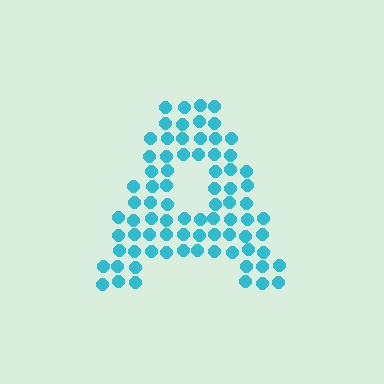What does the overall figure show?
The overall figure shows the letter A.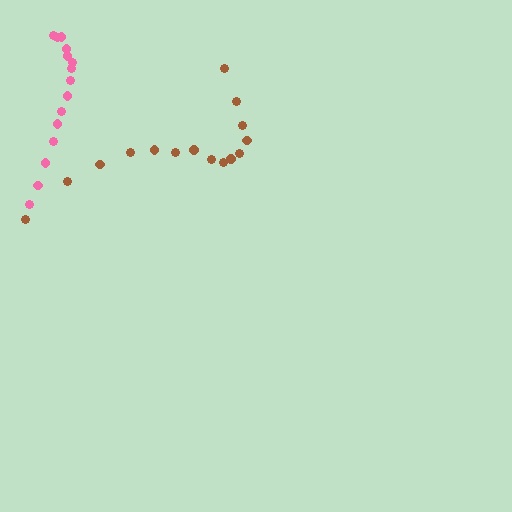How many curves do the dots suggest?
There are 2 distinct paths.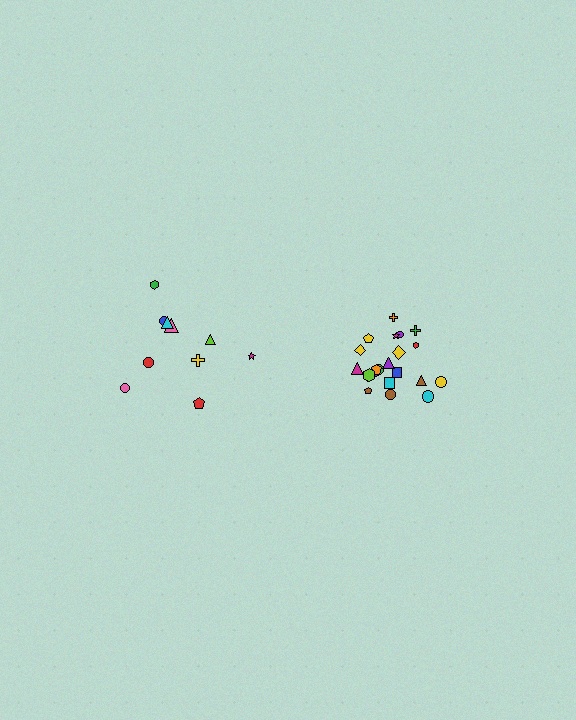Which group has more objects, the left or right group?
The right group.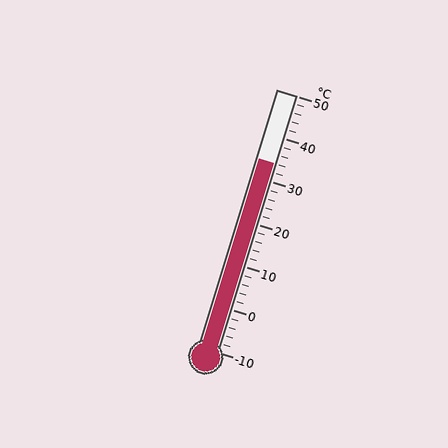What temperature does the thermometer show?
The thermometer shows approximately 34°C.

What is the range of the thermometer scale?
The thermometer scale ranges from -10°C to 50°C.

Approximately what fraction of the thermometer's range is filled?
The thermometer is filled to approximately 75% of its range.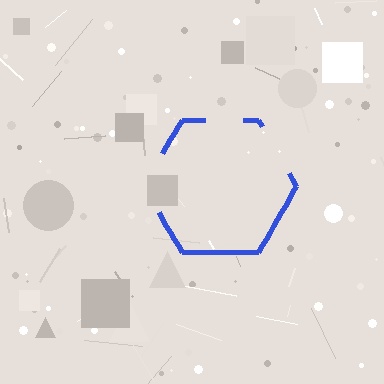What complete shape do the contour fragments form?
The contour fragments form a hexagon.